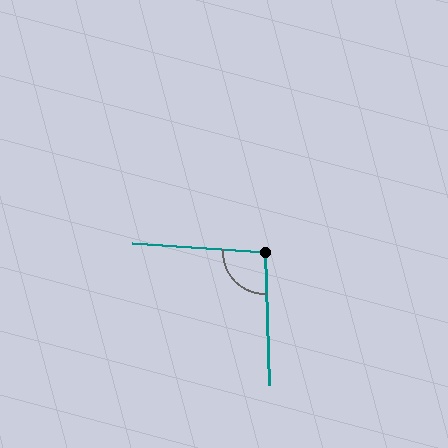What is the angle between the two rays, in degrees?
Approximately 95 degrees.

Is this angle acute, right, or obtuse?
It is obtuse.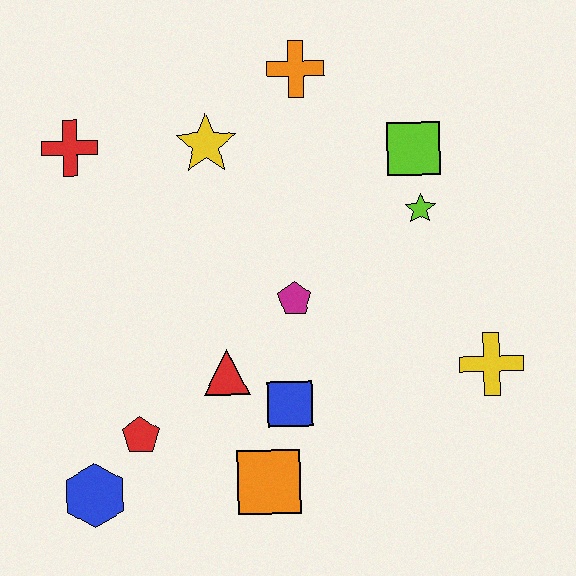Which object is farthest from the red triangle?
The orange cross is farthest from the red triangle.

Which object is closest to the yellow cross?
The lime star is closest to the yellow cross.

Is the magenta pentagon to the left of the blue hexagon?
No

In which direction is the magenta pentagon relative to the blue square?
The magenta pentagon is above the blue square.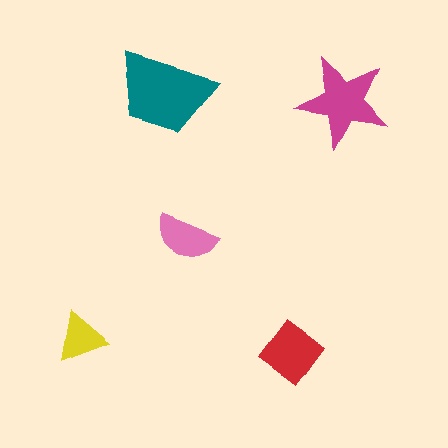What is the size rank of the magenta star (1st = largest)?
2nd.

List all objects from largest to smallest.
The teal trapezoid, the magenta star, the red diamond, the pink semicircle, the yellow triangle.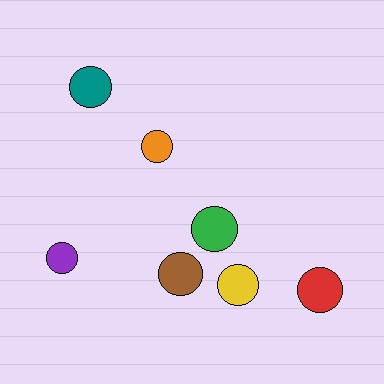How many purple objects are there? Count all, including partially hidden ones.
There is 1 purple object.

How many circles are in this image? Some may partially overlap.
There are 7 circles.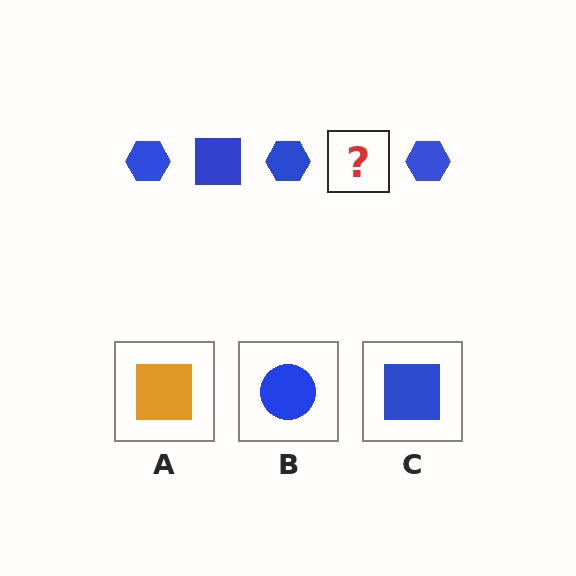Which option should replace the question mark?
Option C.